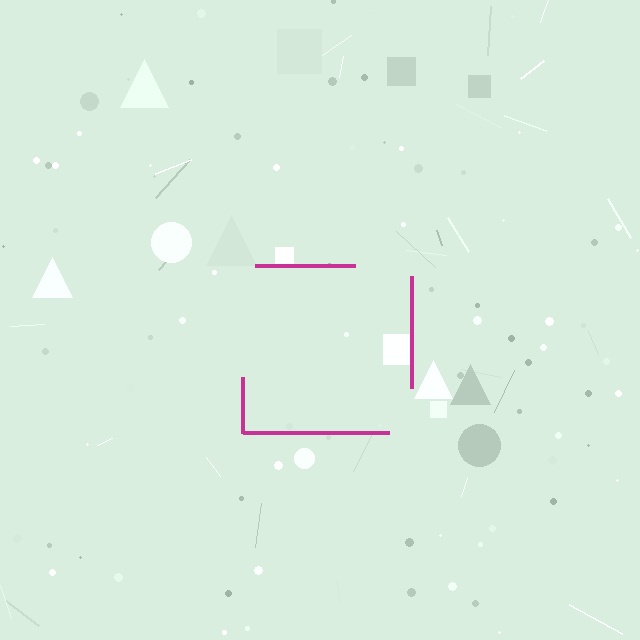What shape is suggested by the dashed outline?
The dashed outline suggests a square.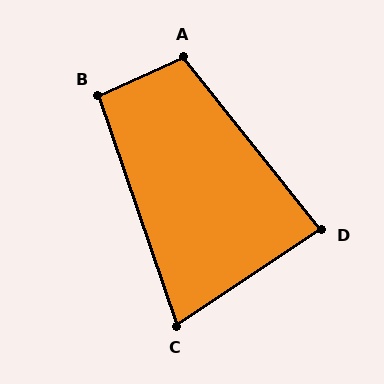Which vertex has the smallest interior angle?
C, at approximately 75 degrees.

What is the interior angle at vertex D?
Approximately 85 degrees (approximately right).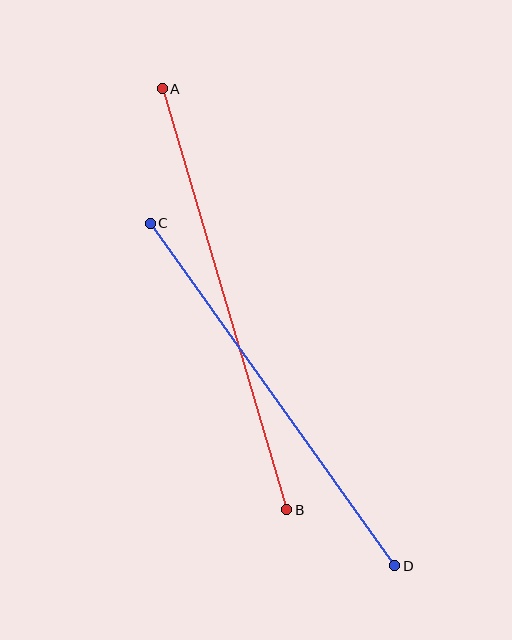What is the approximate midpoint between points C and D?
The midpoint is at approximately (273, 395) pixels.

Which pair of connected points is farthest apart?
Points A and B are farthest apart.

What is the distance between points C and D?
The distance is approximately 421 pixels.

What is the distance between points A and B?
The distance is approximately 439 pixels.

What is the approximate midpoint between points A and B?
The midpoint is at approximately (224, 299) pixels.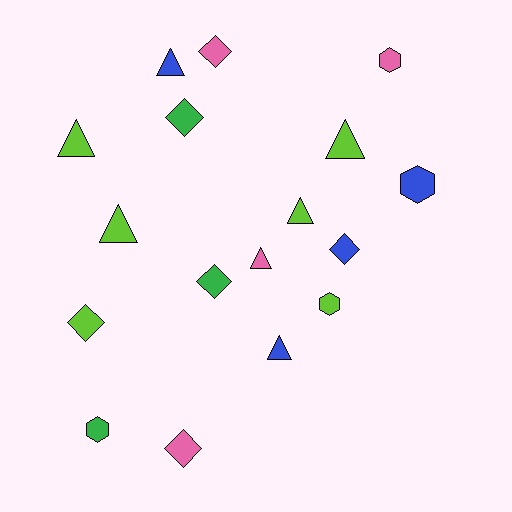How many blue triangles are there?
There are 2 blue triangles.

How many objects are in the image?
There are 17 objects.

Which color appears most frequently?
Lime, with 6 objects.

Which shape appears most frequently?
Triangle, with 7 objects.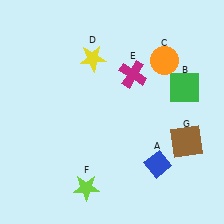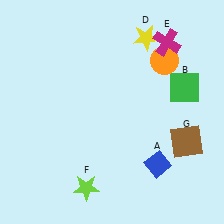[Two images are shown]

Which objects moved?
The objects that moved are: the yellow star (D), the magenta cross (E).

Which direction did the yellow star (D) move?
The yellow star (D) moved right.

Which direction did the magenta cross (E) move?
The magenta cross (E) moved right.